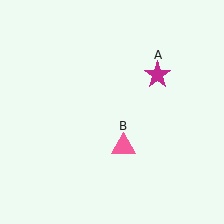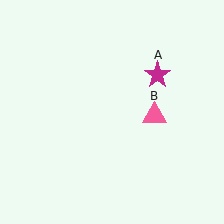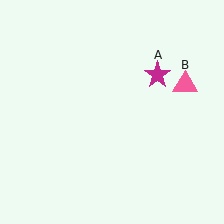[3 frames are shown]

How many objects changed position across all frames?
1 object changed position: pink triangle (object B).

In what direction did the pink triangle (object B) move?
The pink triangle (object B) moved up and to the right.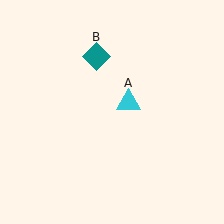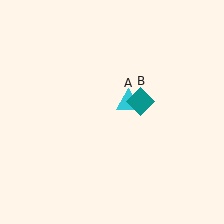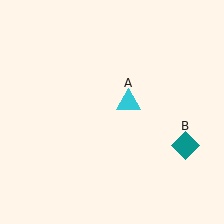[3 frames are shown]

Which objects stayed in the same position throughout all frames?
Cyan triangle (object A) remained stationary.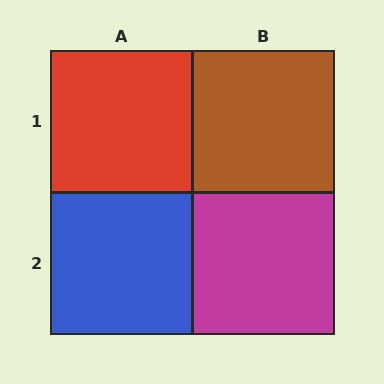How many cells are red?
1 cell is red.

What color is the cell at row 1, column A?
Red.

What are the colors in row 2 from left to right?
Blue, magenta.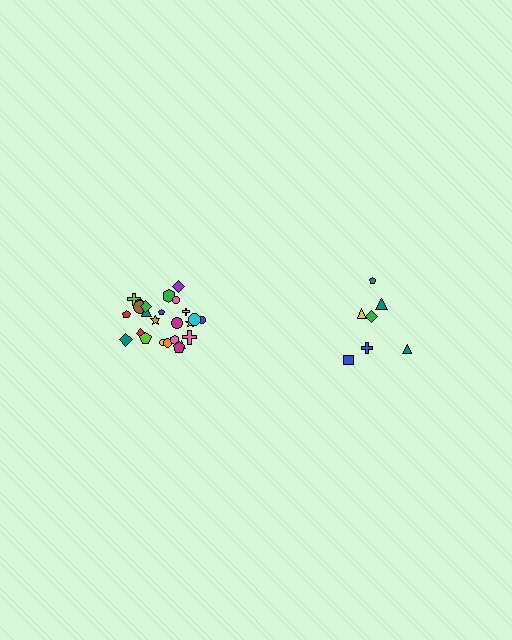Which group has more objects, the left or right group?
The left group.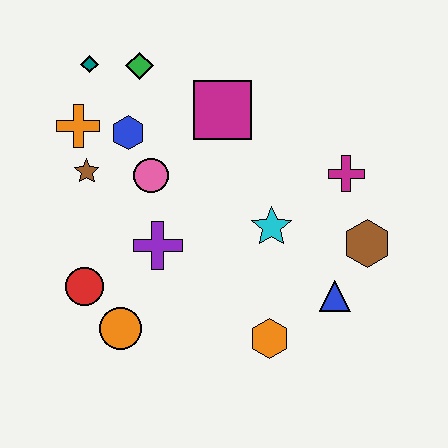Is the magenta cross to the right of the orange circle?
Yes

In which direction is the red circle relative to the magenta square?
The red circle is below the magenta square.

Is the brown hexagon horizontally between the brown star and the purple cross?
No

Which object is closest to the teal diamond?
The green diamond is closest to the teal diamond.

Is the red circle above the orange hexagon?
Yes